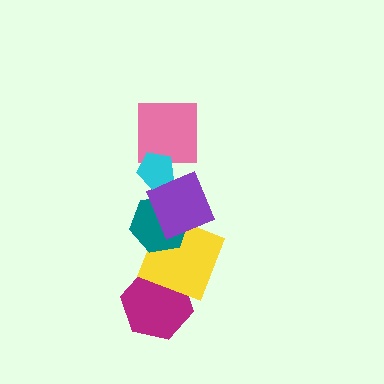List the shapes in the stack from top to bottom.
From top to bottom: the cyan pentagon, the pink square, the purple square, the teal hexagon, the yellow square, the magenta hexagon.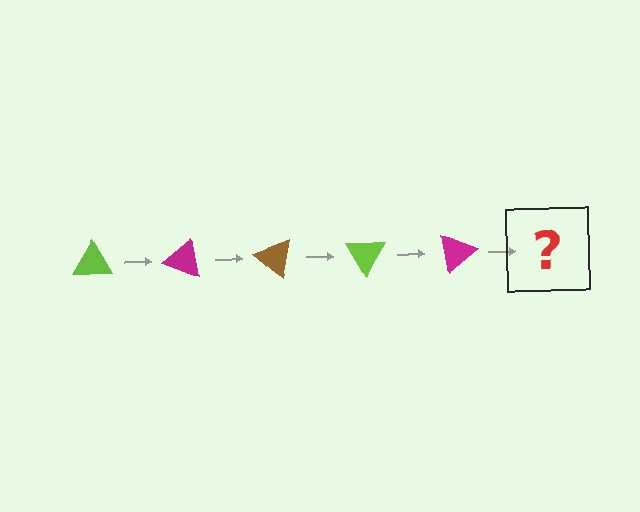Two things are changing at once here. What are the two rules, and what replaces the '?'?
The two rules are that it rotates 20 degrees each step and the color cycles through lime, magenta, and brown. The '?' should be a brown triangle, rotated 100 degrees from the start.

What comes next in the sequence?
The next element should be a brown triangle, rotated 100 degrees from the start.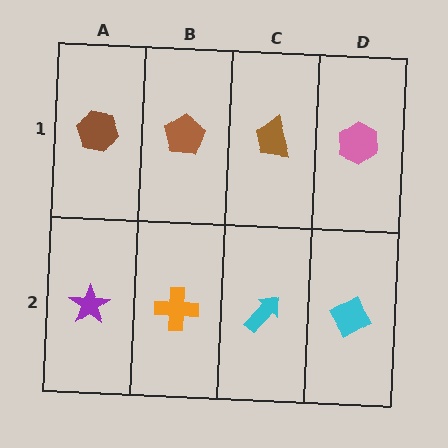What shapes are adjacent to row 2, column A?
A brown hexagon (row 1, column A), an orange cross (row 2, column B).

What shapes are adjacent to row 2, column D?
A pink hexagon (row 1, column D), a cyan arrow (row 2, column C).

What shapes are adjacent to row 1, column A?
A purple star (row 2, column A), a brown pentagon (row 1, column B).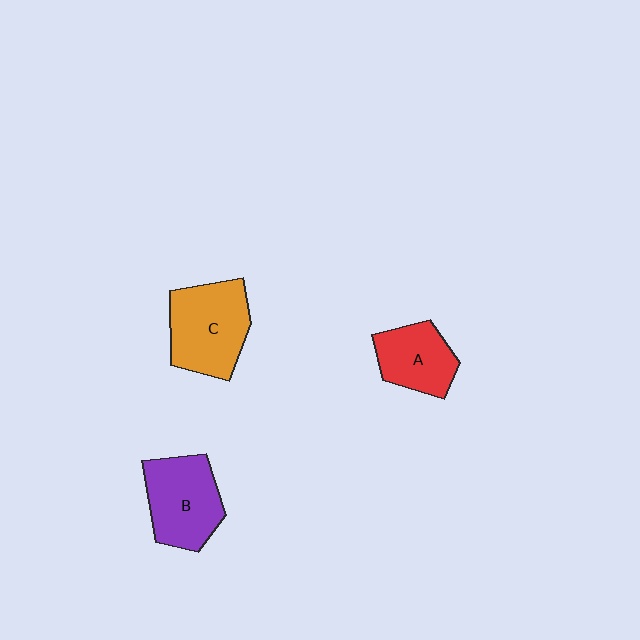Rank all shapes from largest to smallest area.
From largest to smallest: C (orange), B (purple), A (red).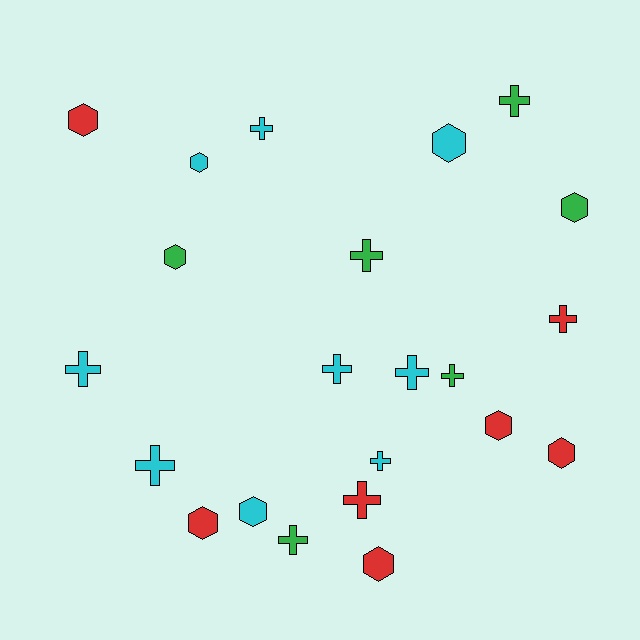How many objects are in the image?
There are 22 objects.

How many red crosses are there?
There are 2 red crosses.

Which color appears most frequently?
Cyan, with 9 objects.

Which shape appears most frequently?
Cross, with 12 objects.